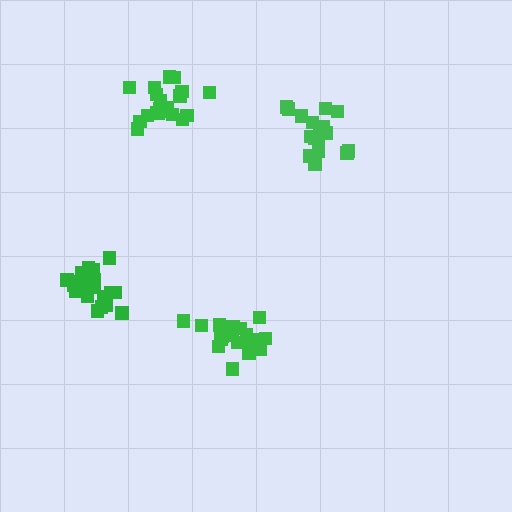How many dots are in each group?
Group 1: 21 dots, Group 2: 21 dots, Group 3: 19 dots, Group 4: 17 dots (78 total).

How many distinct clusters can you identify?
There are 4 distinct clusters.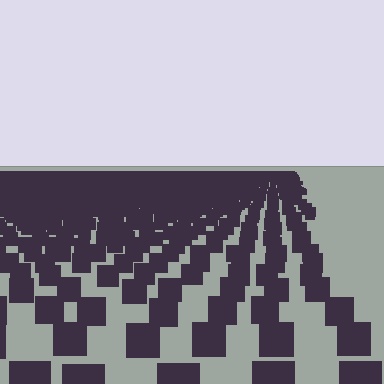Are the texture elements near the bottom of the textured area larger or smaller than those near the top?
Larger. Near the bottom, elements are closer to the viewer and appear at a bigger on-screen size.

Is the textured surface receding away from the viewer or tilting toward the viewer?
The surface is receding away from the viewer. Texture elements get smaller and denser toward the top.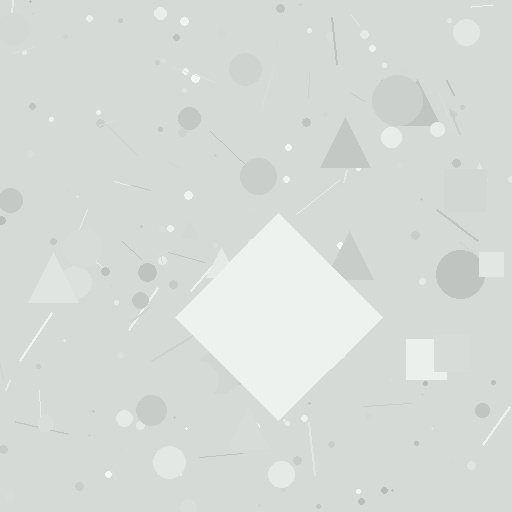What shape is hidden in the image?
A diamond is hidden in the image.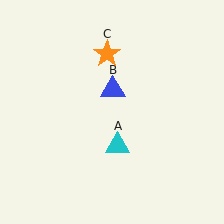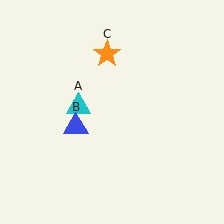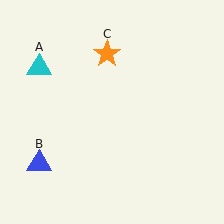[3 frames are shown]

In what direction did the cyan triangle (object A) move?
The cyan triangle (object A) moved up and to the left.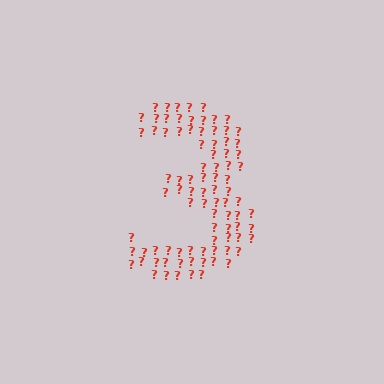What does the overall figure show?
The overall figure shows the digit 3.